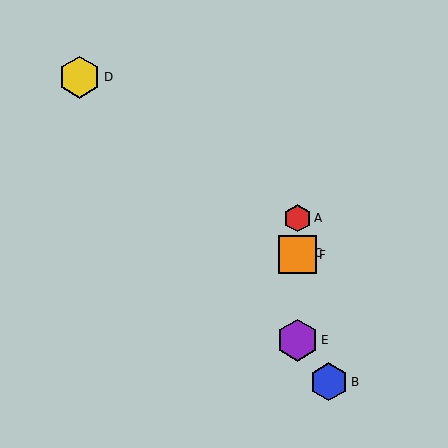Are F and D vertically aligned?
No, F is at x≈297 and D is at x≈80.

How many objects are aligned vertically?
4 objects (A, C, E, F) are aligned vertically.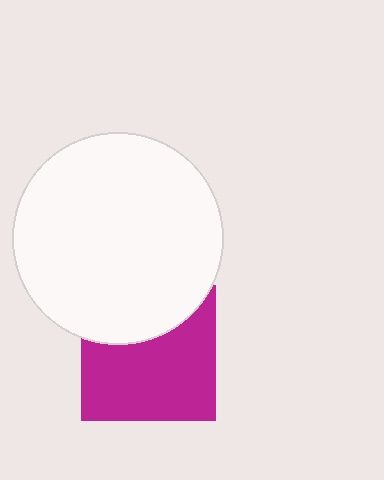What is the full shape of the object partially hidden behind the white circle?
The partially hidden object is a magenta square.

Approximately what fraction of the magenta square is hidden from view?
Roughly 34% of the magenta square is hidden behind the white circle.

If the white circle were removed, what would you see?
You would see the complete magenta square.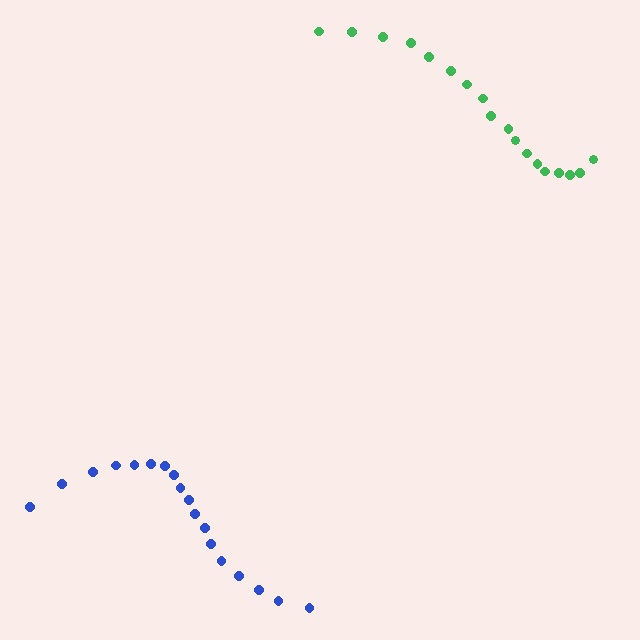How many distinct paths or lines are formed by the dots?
There are 2 distinct paths.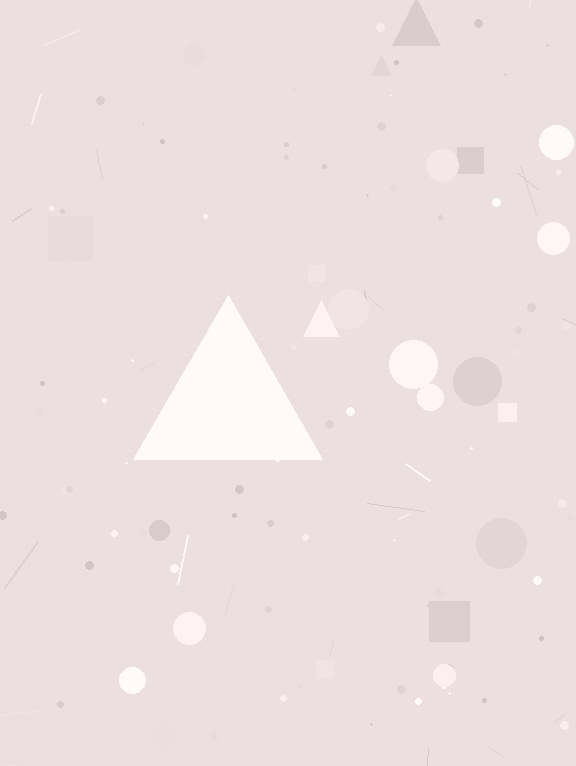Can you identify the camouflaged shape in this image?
The camouflaged shape is a triangle.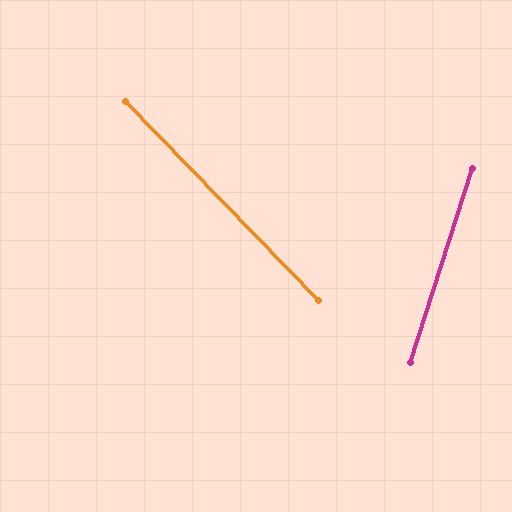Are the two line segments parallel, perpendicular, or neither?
Neither parallel nor perpendicular — they differ by about 62°.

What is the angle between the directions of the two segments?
Approximately 62 degrees.